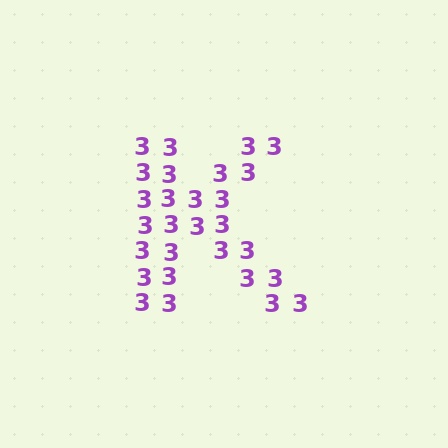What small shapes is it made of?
It is made of small digit 3's.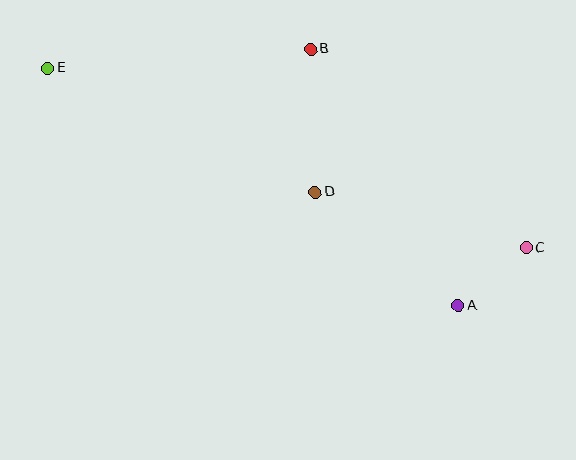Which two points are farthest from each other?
Points C and E are farthest from each other.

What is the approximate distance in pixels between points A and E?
The distance between A and E is approximately 474 pixels.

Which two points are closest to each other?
Points A and C are closest to each other.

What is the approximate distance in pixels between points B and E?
The distance between B and E is approximately 263 pixels.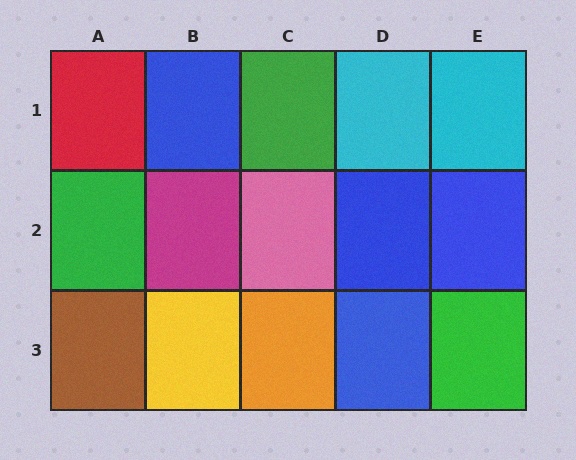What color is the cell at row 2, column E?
Blue.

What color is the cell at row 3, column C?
Orange.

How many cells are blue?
4 cells are blue.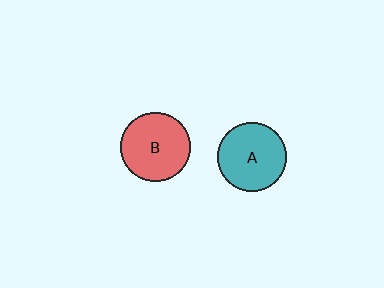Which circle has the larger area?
Circle B (red).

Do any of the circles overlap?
No, none of the circles overlap.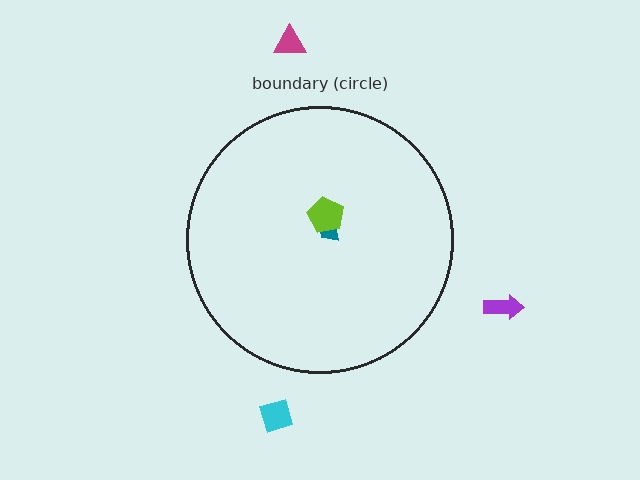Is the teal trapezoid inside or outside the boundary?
Inside.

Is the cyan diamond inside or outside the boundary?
Outside.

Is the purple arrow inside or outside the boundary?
Outside.